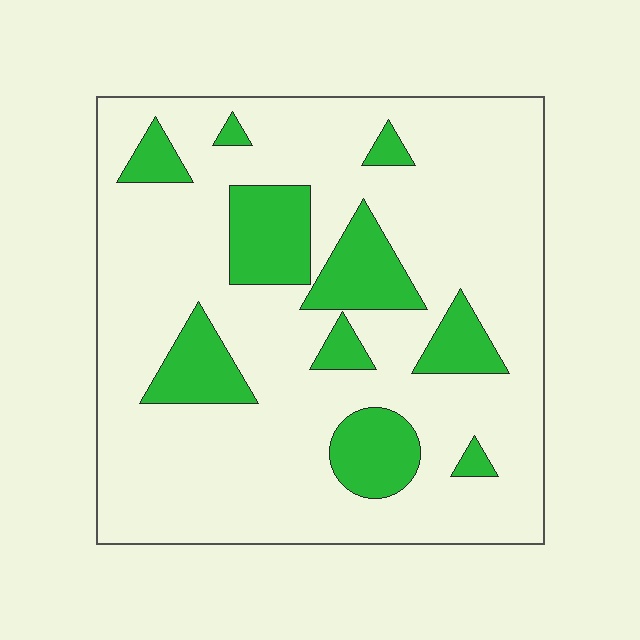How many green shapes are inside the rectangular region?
10.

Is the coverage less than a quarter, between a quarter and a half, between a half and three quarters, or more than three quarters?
Less than a quarter.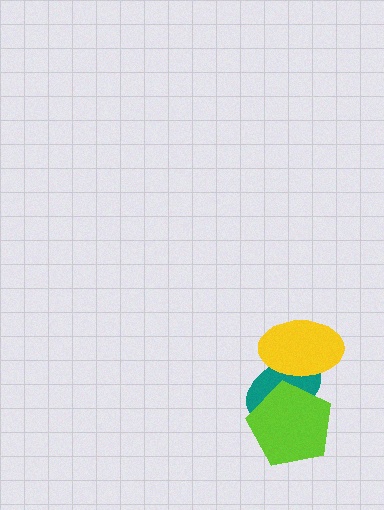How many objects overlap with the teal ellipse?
2 objects overlap with the teal ellipse.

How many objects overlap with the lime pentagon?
2 objects overlap with the lime pentagon.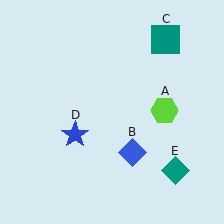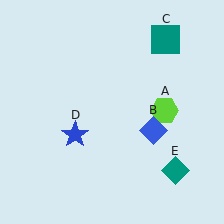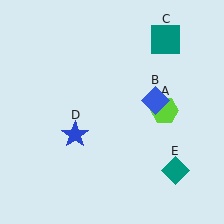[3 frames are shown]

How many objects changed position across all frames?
1 object changed position: blue diamond (object B).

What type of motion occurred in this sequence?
The blue diamond (object B) rotated counterclockwise around the center of the scene.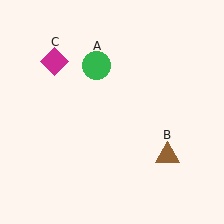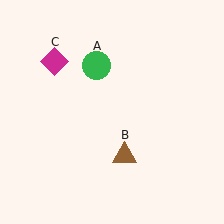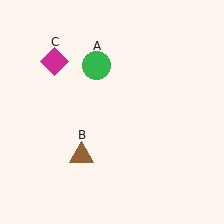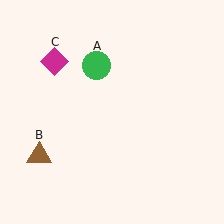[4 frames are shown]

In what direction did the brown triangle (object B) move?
The brown triangle (object B) moved left.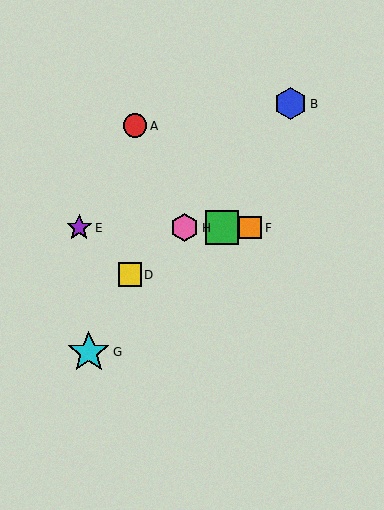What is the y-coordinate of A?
Object A is at y≈126.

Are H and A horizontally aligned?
No, H is at y≈228 and A is at y≈126.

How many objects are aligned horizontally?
4 objects (C, E, F, H) are aligned horizontally.